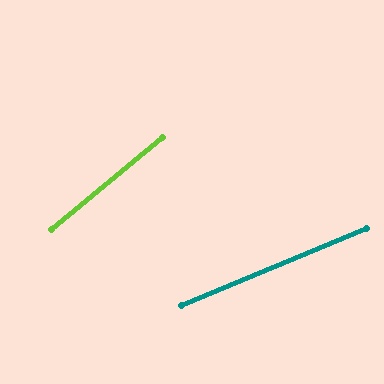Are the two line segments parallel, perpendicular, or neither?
Neither parallel nor perpendicular — they differ by about 17°.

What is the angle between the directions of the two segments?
Approximately 17 degrees.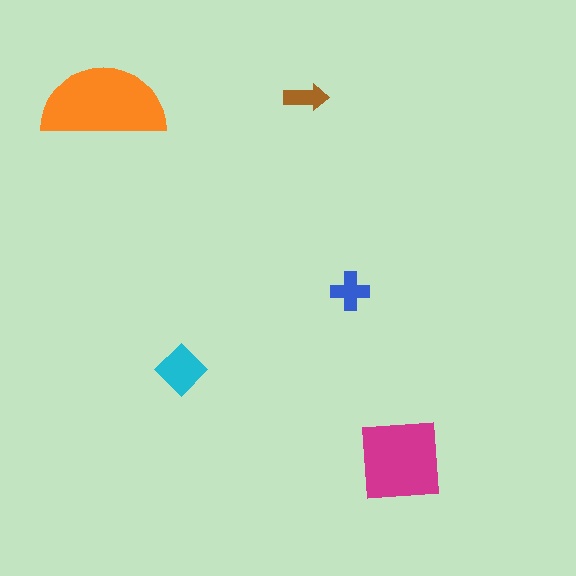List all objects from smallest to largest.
The brown arrow, the blue cross, the cyan diamond, the magenta square, the orange semicircle.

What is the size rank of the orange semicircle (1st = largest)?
1st.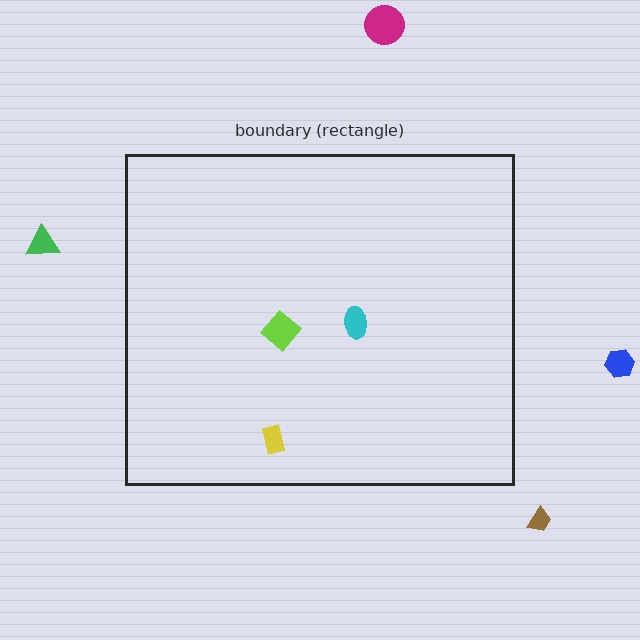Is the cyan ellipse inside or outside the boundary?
Inside.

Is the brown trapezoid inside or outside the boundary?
Outside.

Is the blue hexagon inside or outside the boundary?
Outside.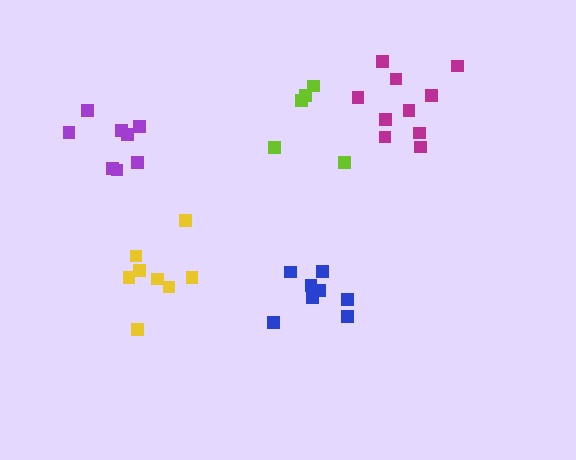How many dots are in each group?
Group 1: 5 dots, Group 2: 10 dots, Group 3: 8 dots, Group 4: 8 dots, Group 5: 8 dots (39 total).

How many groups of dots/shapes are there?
There are 5 groups.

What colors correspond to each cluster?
The clusters are colored: lime, magenta, purple, yellow, blue.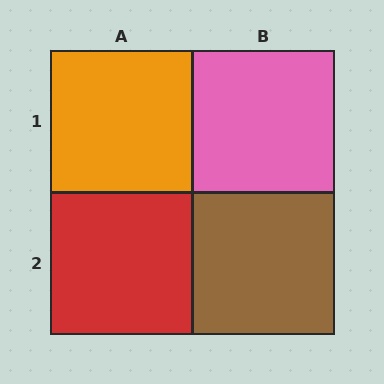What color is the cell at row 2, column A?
Red.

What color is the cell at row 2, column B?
Brown.